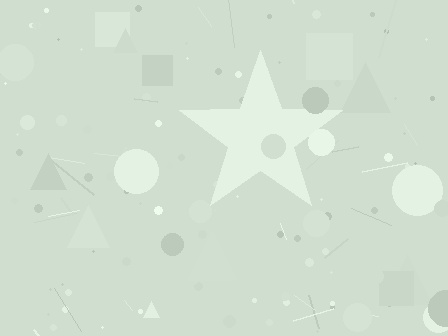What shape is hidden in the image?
A star is hidden in the image.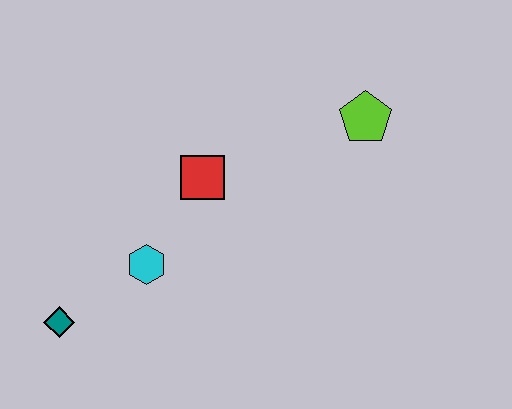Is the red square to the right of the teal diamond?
Yes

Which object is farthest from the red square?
The teal diamond is farthest from the red square.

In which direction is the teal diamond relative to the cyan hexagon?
The teal diamond is to the left of the cyan hexagon.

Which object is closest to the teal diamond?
The cyan hexagon is closest to the teal diamond.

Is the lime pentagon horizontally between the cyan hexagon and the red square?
No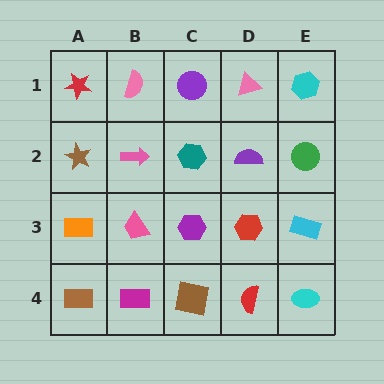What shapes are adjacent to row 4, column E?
A cyan rectangle (row 3, column E), a red semicircle (row 4, column D).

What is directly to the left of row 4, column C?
A magenta rectangle.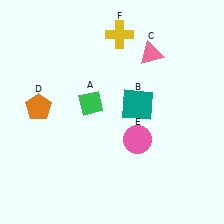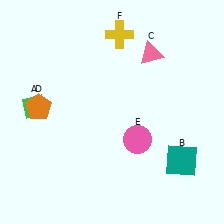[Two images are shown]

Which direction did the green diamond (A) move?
The green diamond (A) moved left.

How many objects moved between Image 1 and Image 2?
2 objects moved between the two images.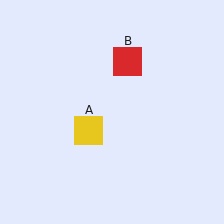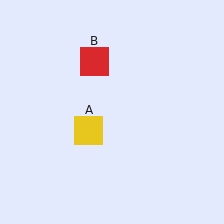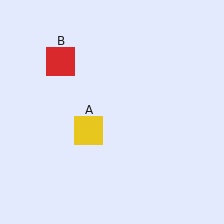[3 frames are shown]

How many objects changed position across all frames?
1 object changed position: red square (object B).